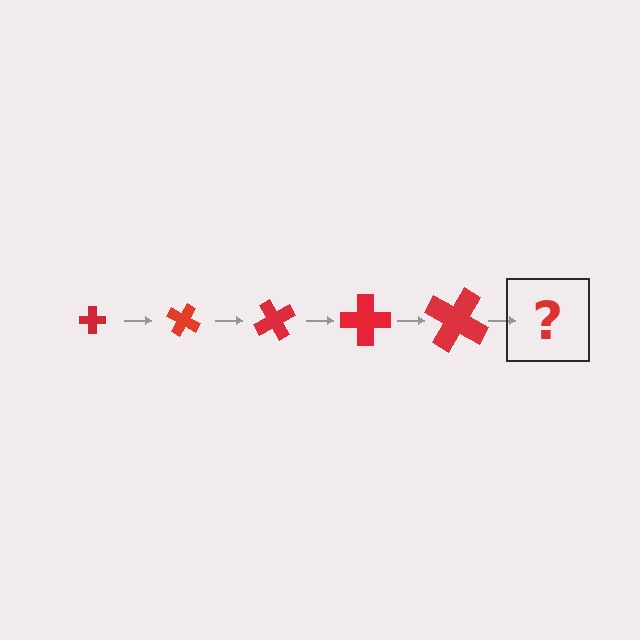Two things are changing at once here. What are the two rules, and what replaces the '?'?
The two rules are that the cross grows larger each step and it rotates 30 degrees each step. The '?' should be a cross, larger than the previous one and rotated 150 degrees from the start.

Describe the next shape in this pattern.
It should be a cross, larger than the previous one and rotated 150 degrees from the start.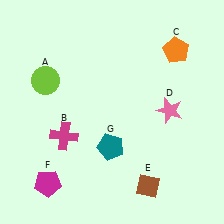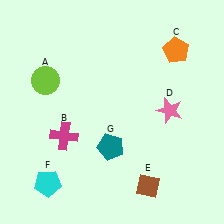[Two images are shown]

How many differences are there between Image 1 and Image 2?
There is 1 difference between the two images.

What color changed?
The pentagon (F) changed from magenta in Image 1 to cyan in Image 2.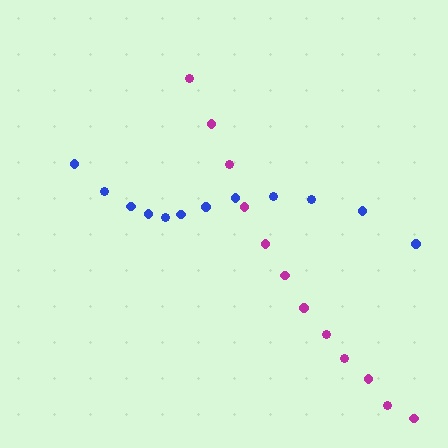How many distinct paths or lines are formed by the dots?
There are 2 distinct paths.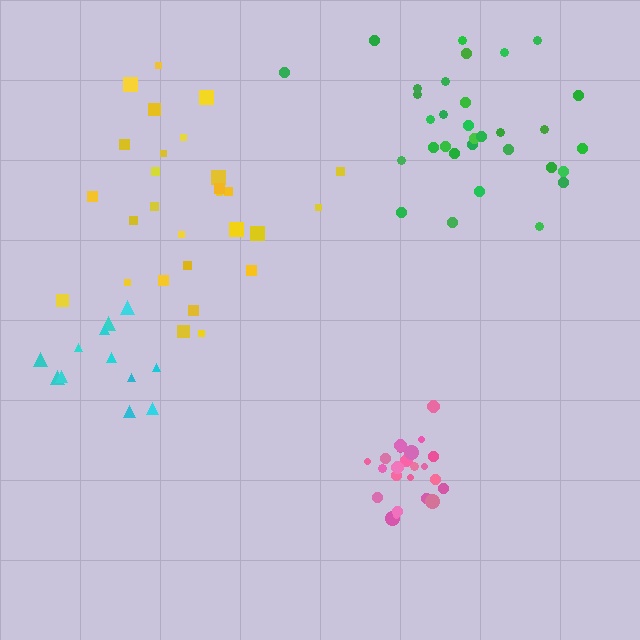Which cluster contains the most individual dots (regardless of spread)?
Green (32).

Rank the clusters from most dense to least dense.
pink, green, yellow, cyan.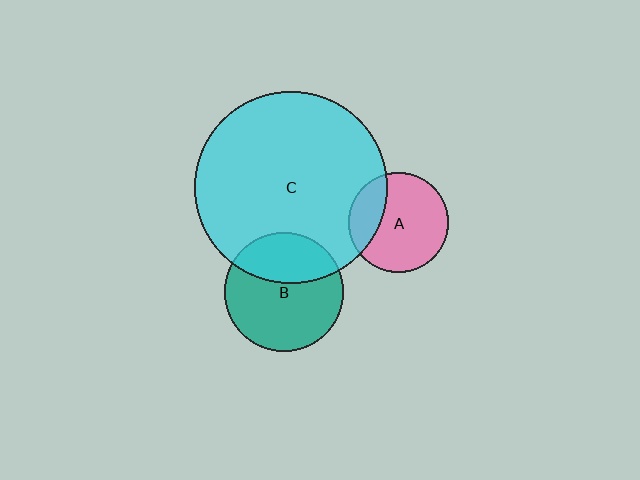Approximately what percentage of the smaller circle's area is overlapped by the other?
Approximately 25%.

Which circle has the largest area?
Circle C (cyan).